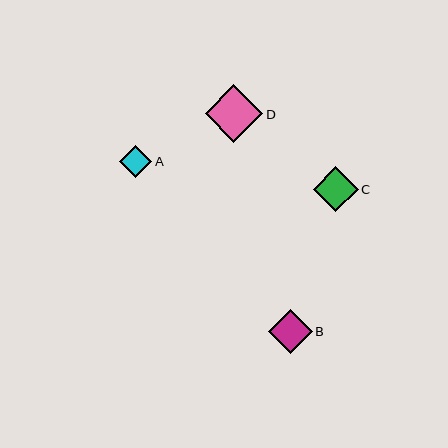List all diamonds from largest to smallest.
From largest to smallest: D, C, B, A.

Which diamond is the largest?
Diamond D is the largest with a size of approximately 58 pixels.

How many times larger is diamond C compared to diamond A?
Diamond C is approximately 1.4 times the size of diamond A.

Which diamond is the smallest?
Diamond A is the smallest with a size of approximately 32 pixels.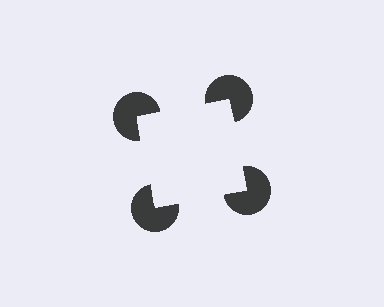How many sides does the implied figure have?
4 sides.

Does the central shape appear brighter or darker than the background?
It typically appears slightly brighter than the background, even though no actual brightness change is drawn.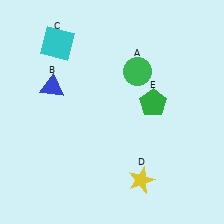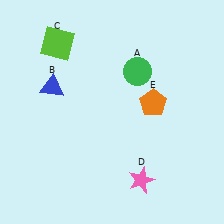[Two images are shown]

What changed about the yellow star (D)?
In Image 1, D is yellow. In Image 2, it changed to pink.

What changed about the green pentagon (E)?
In Image 1, E is green. In Image 2, it changed to orange.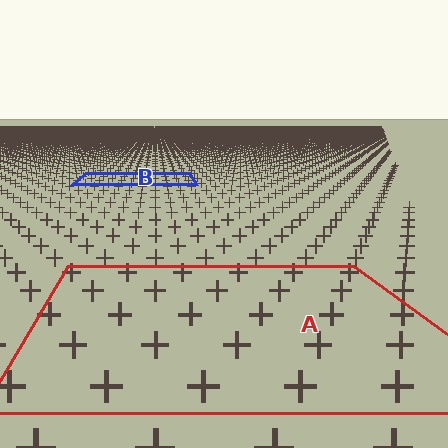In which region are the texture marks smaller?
The texture marks are smaller in region B, because it is farther away.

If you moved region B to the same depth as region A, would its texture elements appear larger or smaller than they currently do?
They would appear larger. At a closer depth, the same texture elements are projected at a bigger on-screen size.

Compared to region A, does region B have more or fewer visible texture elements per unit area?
Region B has more texture elements per unit area — they are packed more densely because it is farther away.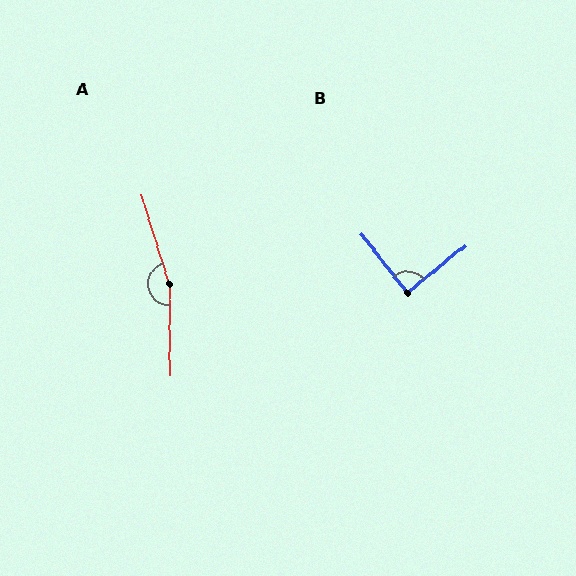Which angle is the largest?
A, at approximately 163 degrees.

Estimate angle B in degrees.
Approximately 89 degrees.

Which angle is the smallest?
B, at approximately 89 degrees.